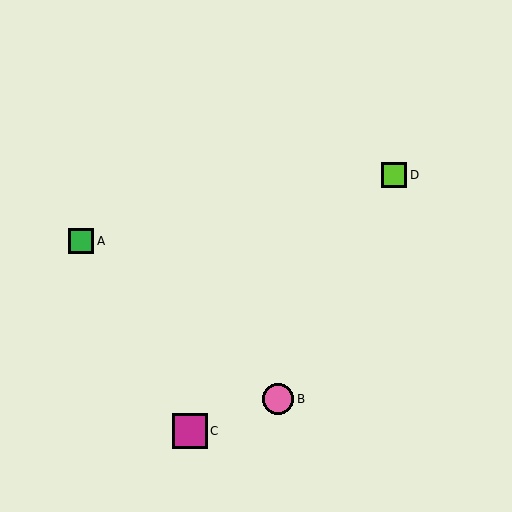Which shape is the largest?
The magenta square (labeled C) is the largest.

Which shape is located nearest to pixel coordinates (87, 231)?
The green square (labeled A) at (81, 241) is nearest to that location.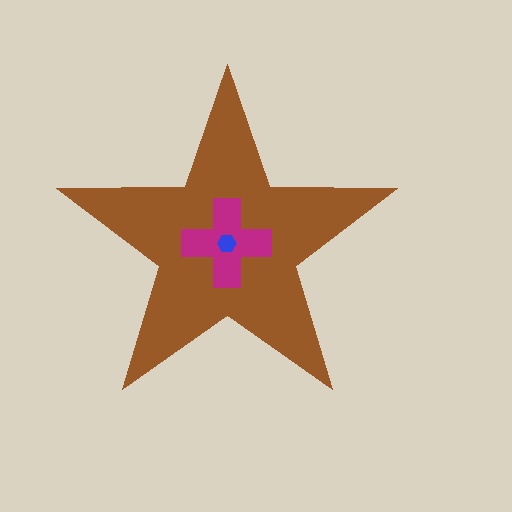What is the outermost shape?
The brown star.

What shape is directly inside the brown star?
The magenta cross.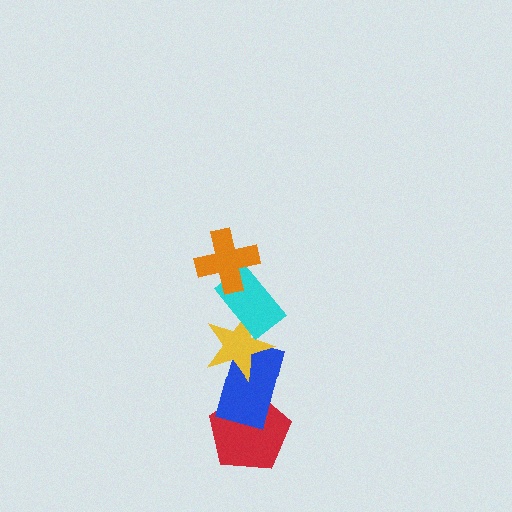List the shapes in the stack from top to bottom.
From top to bottom: the orange cross, the cyan rectangle, the yellow star, the blue rectangle, the red pentagon.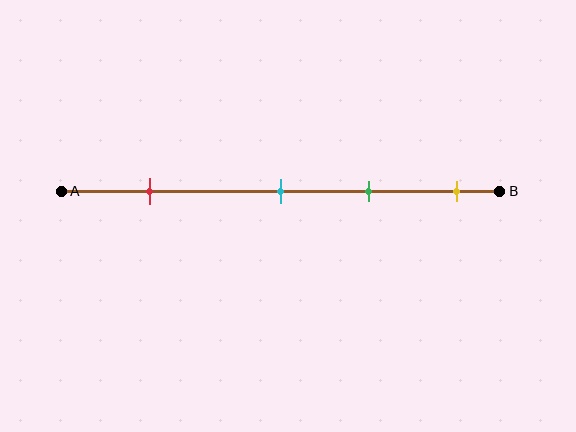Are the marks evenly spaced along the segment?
No, the marks are not evenly spaced.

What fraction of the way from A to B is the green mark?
The green mark is approximately 70% (0.7) of the way from A to B.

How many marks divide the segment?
There are 4 marks dividing the segment.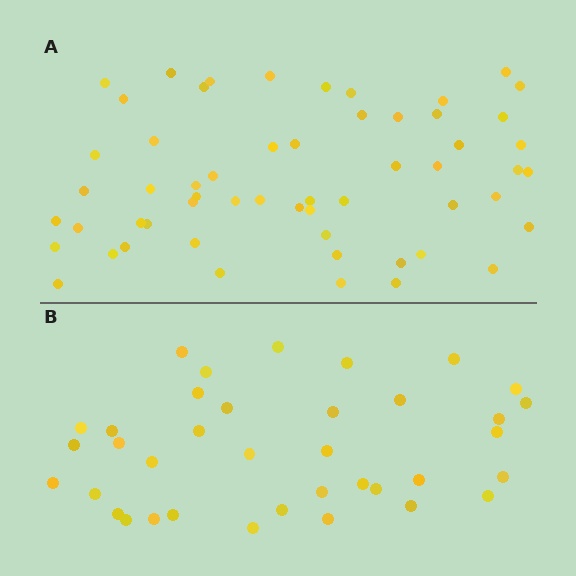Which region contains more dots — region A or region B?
Region A (the top region) has more dots.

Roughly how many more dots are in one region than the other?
Region A has approximately 20 more dots than region B.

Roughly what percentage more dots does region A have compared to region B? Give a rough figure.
About 55% more.